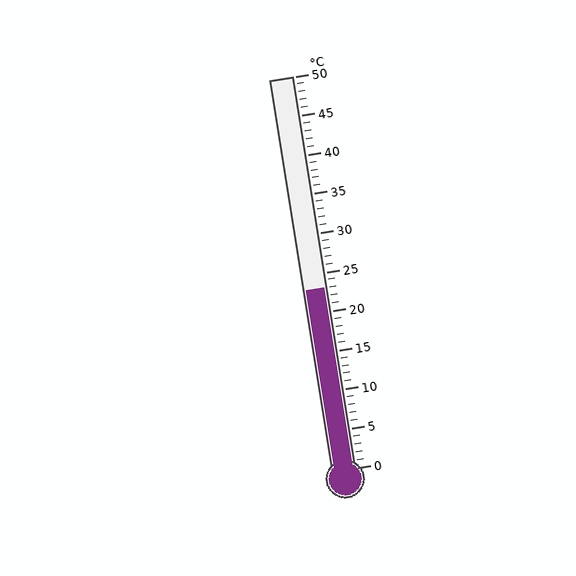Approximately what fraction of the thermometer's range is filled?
The thermometer is filled to approximately 45% of its range.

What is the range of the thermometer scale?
The thermometer scale ranges from 0°C to 50°C.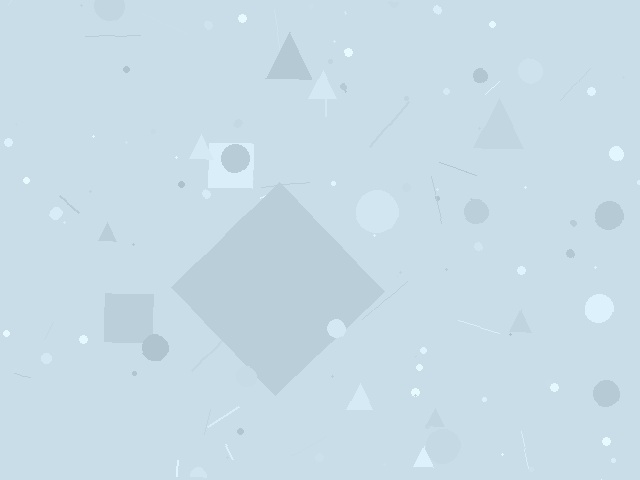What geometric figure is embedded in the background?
A diamond is embedded in the background.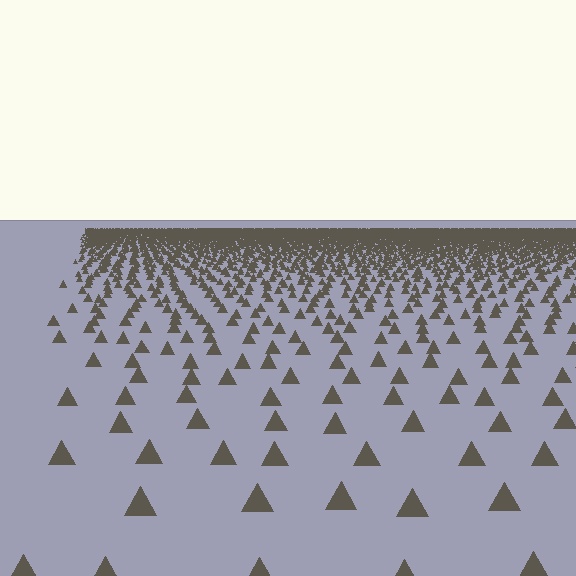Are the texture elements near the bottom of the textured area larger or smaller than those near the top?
Larger. Near the bottom, elements are closer to the viewer and appear at a bigger on-screen size.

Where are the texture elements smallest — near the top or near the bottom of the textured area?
Near the top.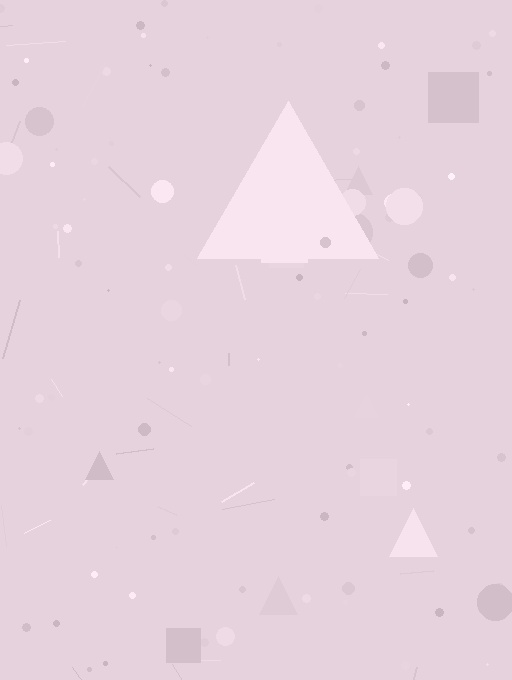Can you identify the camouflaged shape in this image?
The camouflaged shape is a triangle.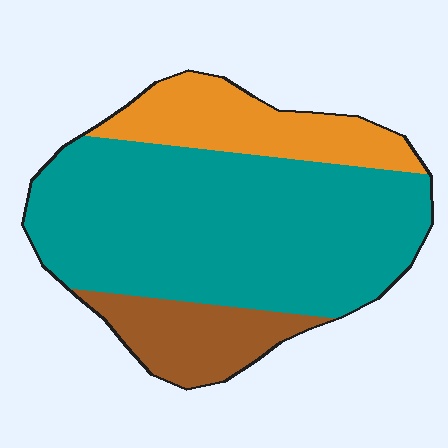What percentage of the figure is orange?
Orange takes up about one fifth (1/5) of the figure.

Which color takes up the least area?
Brown, at roughly 15%.